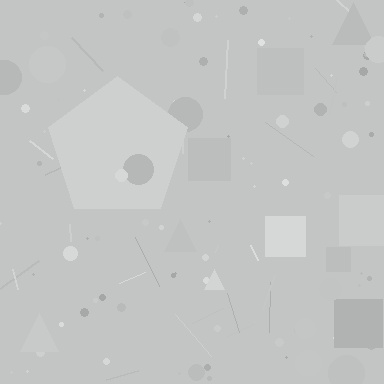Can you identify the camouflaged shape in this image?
The camouflaged shape is a pentagon.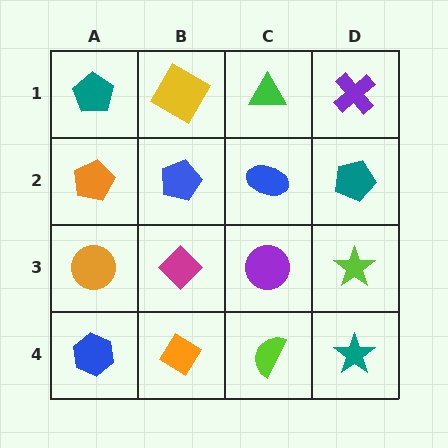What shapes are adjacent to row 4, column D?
A lime star (row 3, column D), a lime semicircle (row 4, column C).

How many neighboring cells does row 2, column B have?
4.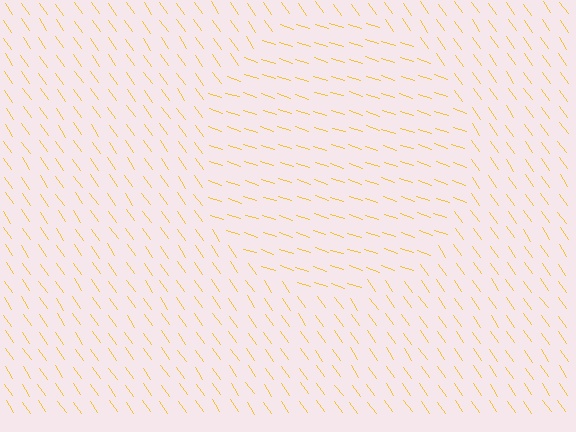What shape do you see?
I see a circle.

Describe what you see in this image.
The image is filled with small yellow line segments. A circle region in the image has lines oriented differently from the surrounding lines, creating a visible texture boundary.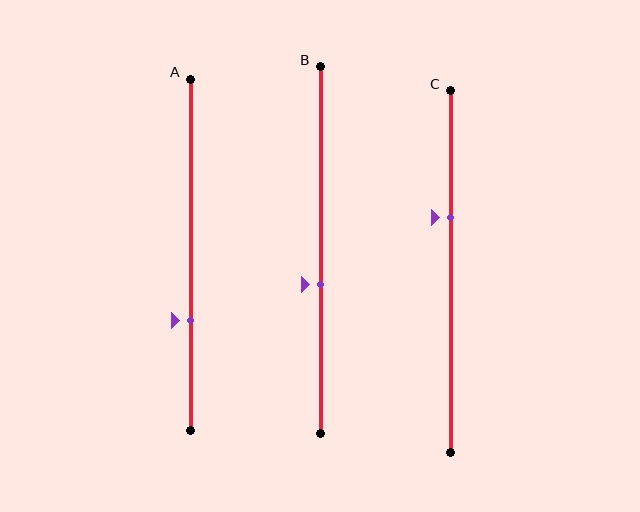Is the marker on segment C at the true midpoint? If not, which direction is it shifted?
No, the marker on segment C is shifted upward by about 15% of the segment length.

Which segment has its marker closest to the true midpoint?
Segment B has its marker closest to the true midpoint.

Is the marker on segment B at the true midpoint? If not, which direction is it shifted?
No, the marker on segment B is shifted downward by about 9% of the segment length.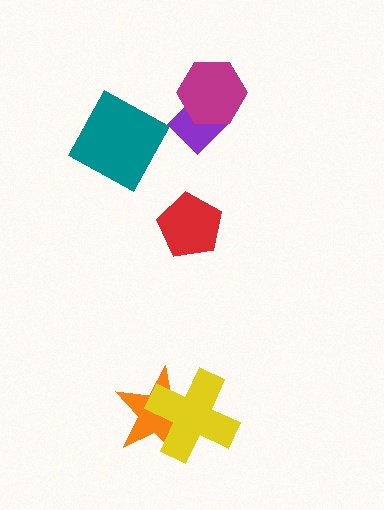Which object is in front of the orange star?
The yellow cross is in front of the orange star.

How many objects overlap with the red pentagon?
0 objects overlap with the red pentagon.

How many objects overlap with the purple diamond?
1 object overlaps with the purple diamond.